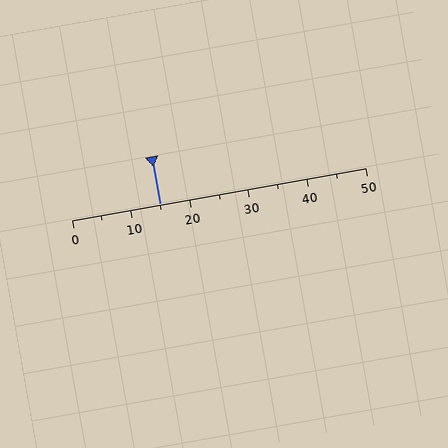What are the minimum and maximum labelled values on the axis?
The axis runs from 0 to 50.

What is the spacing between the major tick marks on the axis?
The major ticks are spaced 10 apart.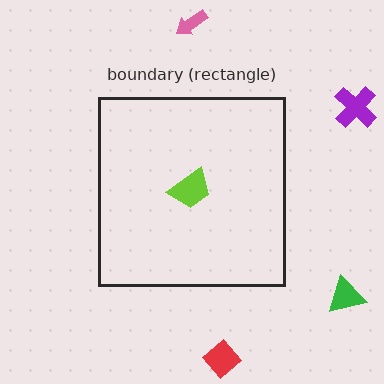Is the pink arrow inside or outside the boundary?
Outside.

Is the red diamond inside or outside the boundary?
Outside.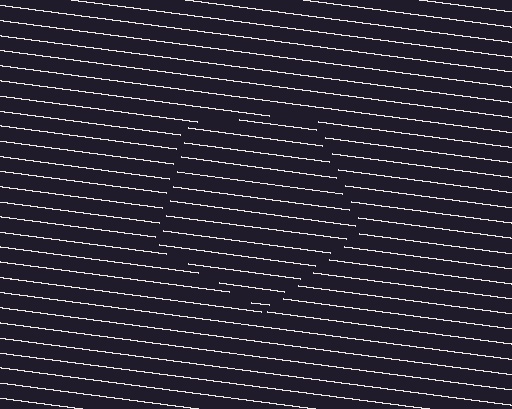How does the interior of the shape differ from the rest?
The interior of the shape contains the same grating, shifted by half a period — the contour is defined by the phase discontinuity where line-ends from the inner and outer gratings abut.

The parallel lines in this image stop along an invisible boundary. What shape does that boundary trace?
An illusory pentagon. The interior of the shape contains the same grating, shifted by half a period — the contour is defined by the phase discontinuity where line-ends from the inner and outer gratings abut.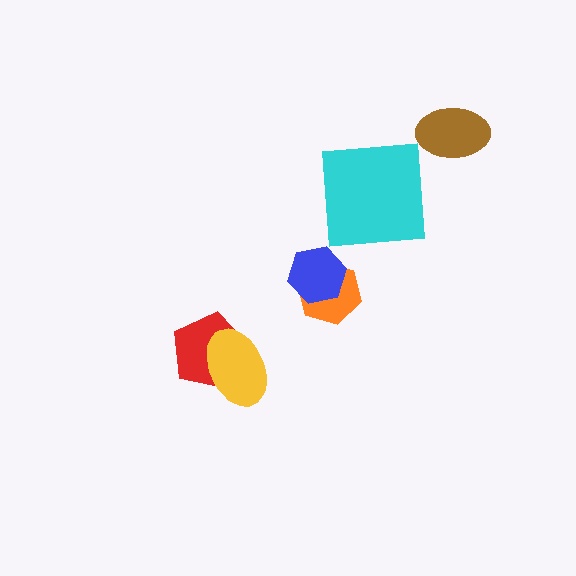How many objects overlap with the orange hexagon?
1 object overlaps with the orange hexagon.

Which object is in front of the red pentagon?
The yellow ellipse is in front of the red pentagon.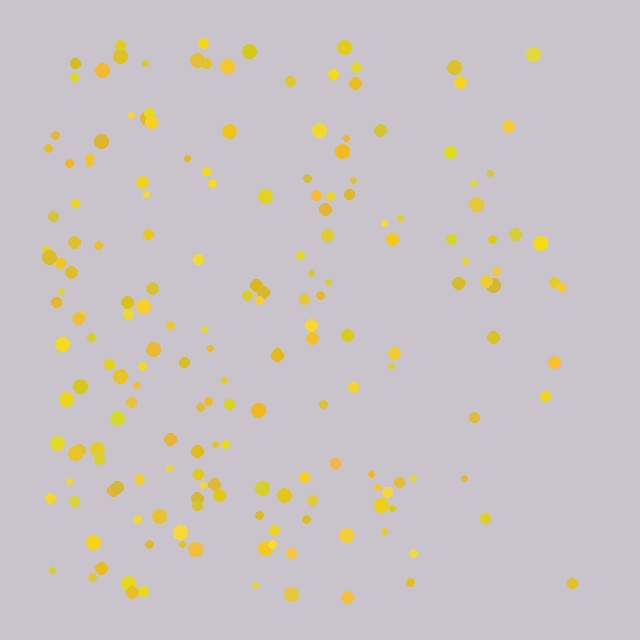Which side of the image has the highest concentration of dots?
The left.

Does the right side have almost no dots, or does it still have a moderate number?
Still a moderate number, just noticeably fewer than the left.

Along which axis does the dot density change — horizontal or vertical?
Horizontal.